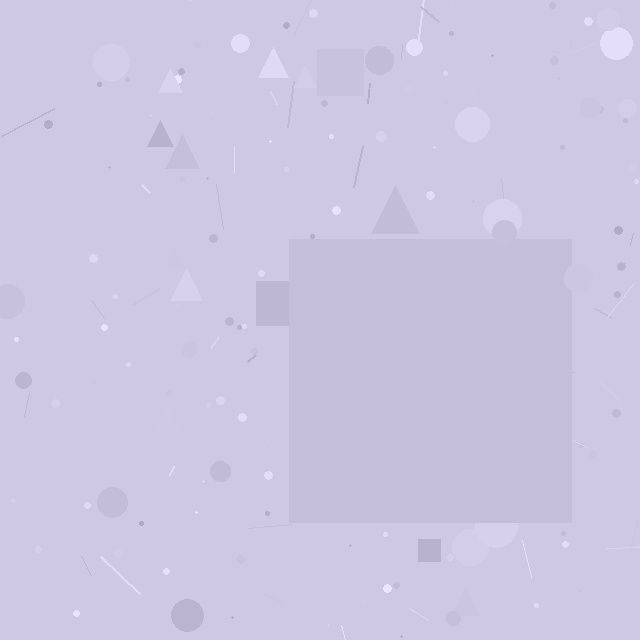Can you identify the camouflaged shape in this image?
The camouflaged shape is a square.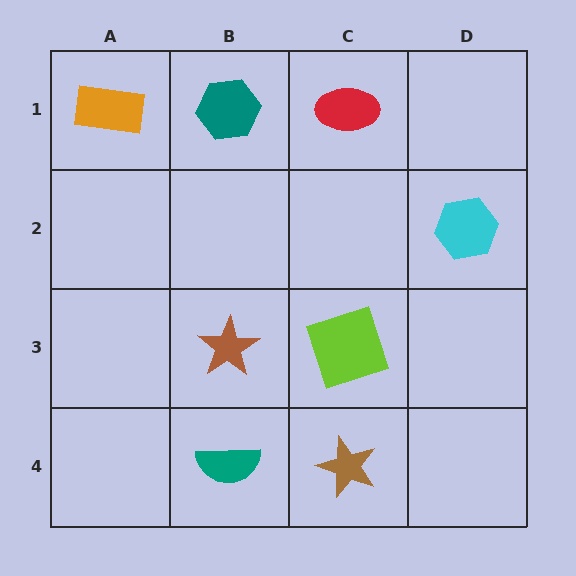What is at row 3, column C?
A lime square.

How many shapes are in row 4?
2 shapes.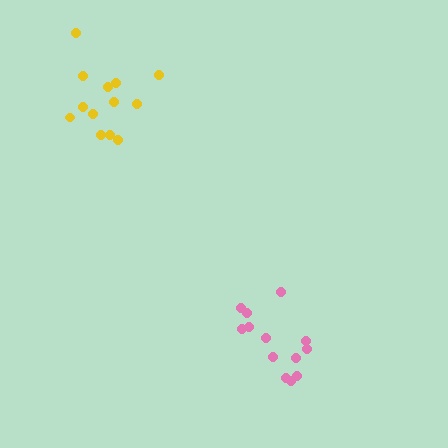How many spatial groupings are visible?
There are 2 spatial groupings.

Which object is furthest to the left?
The yellow cluster is leftmost.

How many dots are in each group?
Group 1: 13 dots, Group 2: 13 dots (26 total).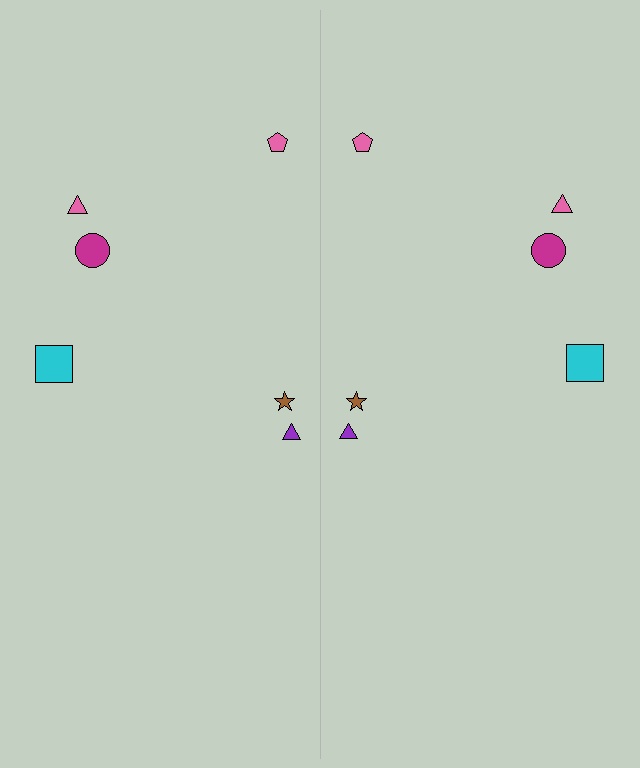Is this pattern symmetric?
Yes, this pattern has bilateral (reflection) symmetry.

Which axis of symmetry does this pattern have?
The pattern has a vertical axis of symmetry running through the center of the image.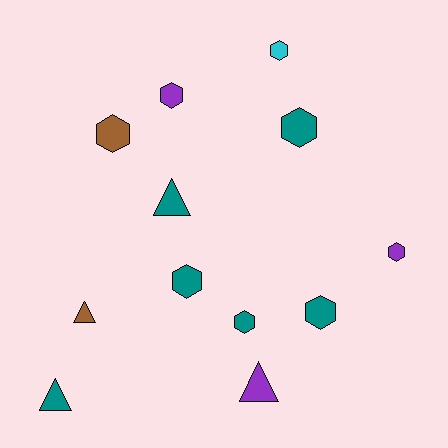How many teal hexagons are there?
There are 4 teal hexagons.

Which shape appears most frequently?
Hexagon, with 8 objects.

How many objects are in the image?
There are 12 objects.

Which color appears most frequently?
Teal, with 6 objects.